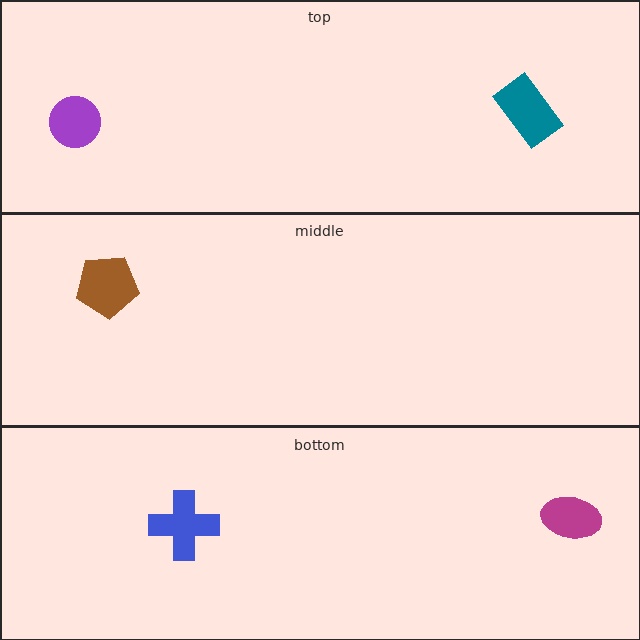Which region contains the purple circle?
The top region.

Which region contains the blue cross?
The bottom region.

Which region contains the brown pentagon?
The middle region.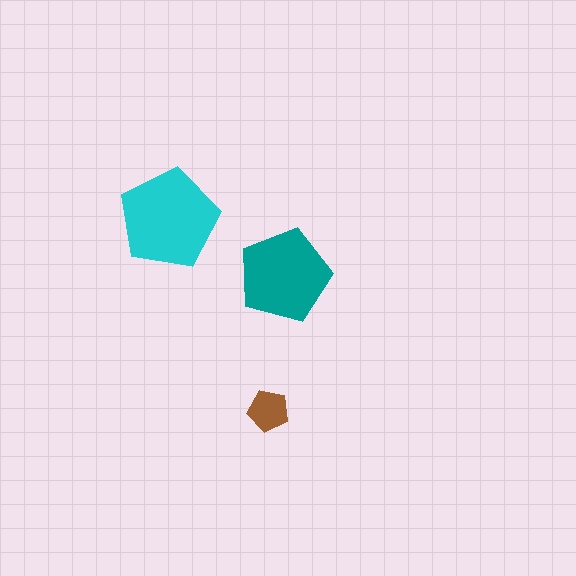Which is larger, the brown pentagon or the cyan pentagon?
The cyan one.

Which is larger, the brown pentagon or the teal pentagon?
The teal one.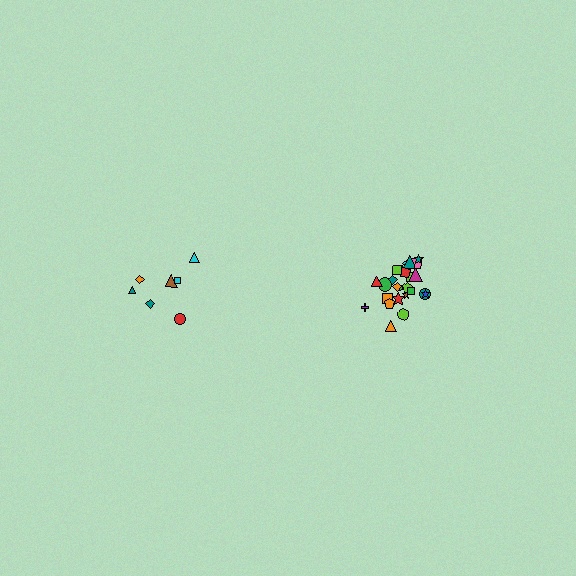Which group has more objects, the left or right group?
The right group.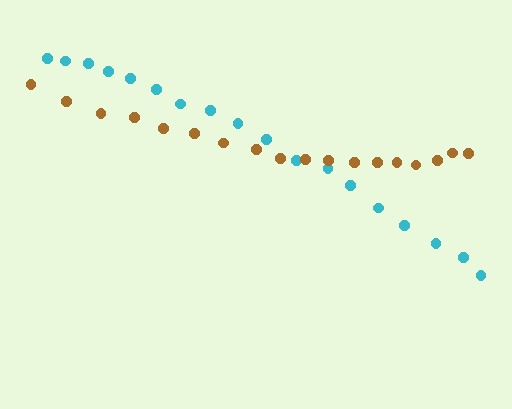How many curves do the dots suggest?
There are 2 distinct paths.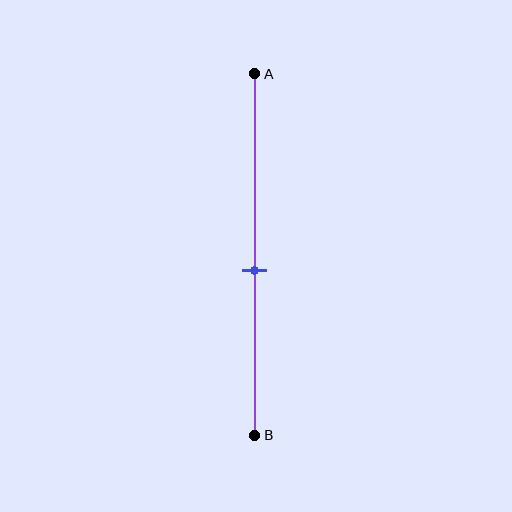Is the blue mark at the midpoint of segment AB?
No, the mark is at about 55% from A, not at the 50% midpoint.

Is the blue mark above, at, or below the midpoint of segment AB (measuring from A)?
The blue mark is below the midpoint of segment AB.